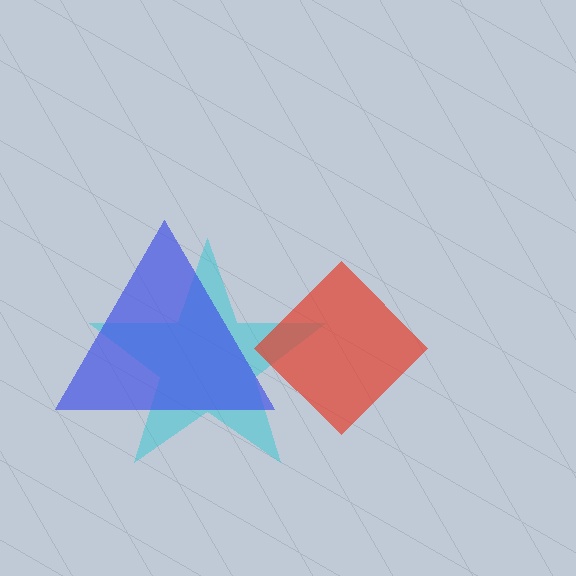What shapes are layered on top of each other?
The layered shapes are: a cyan star, a red diamond, a blue triangle.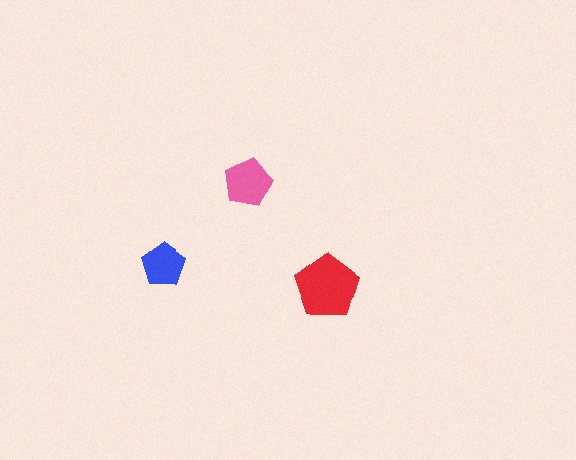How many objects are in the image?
There are 3 objects in the image.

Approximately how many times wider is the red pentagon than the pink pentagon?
About 1.5 times wider.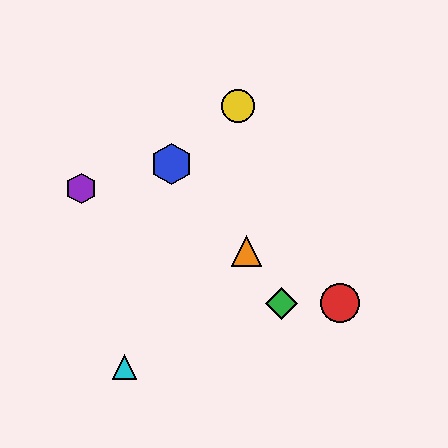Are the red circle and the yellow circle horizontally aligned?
No, the red circle is at y≈303 and the yellow circle is at y≈106.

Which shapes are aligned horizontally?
The red circle, the green diamond are aligned horizontally.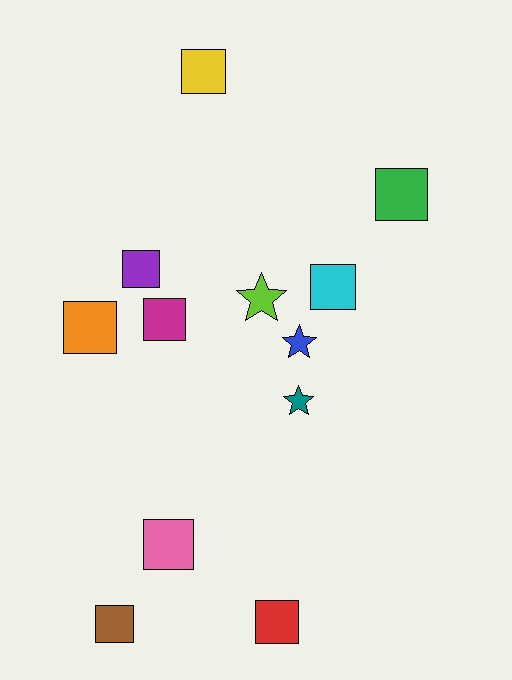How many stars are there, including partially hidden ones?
There are 3 stars.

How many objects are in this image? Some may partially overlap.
There are 12 objects.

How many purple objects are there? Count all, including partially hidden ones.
There is 1 purple object.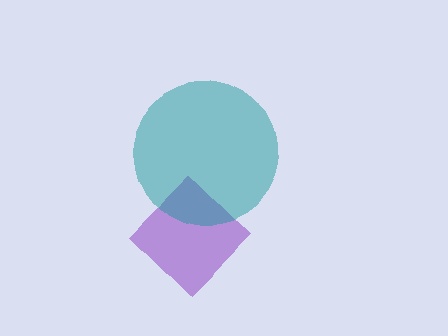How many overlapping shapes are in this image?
There are 2 overlapping shapes in the image.